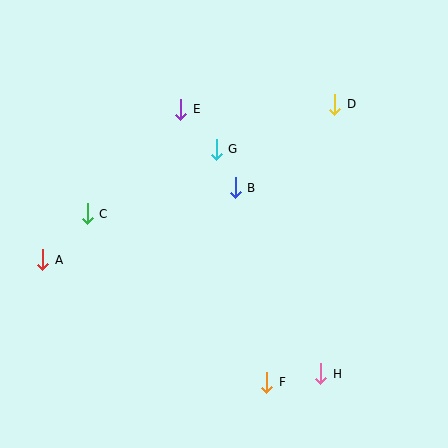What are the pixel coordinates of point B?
Point B is at (235, 188).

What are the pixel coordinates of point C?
Point C is at (87, 214).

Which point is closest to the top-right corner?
Point D is closest to the top-right corner.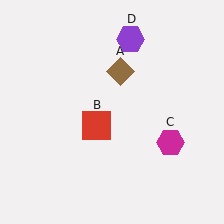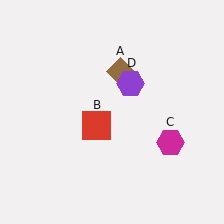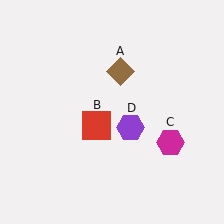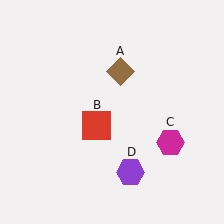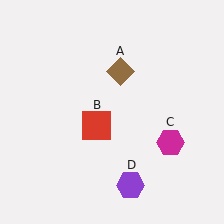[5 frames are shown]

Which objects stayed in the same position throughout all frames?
Brown diamond (object A) and red square (object B) and magenta hexagon (object C) remained stationary.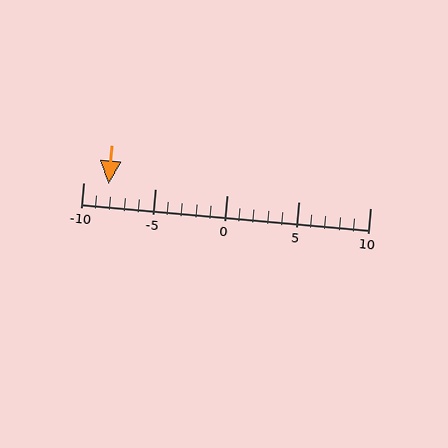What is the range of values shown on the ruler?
The ruler shows values from -10 to 10.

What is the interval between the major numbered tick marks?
The major tick marks are spaced 5 units apart.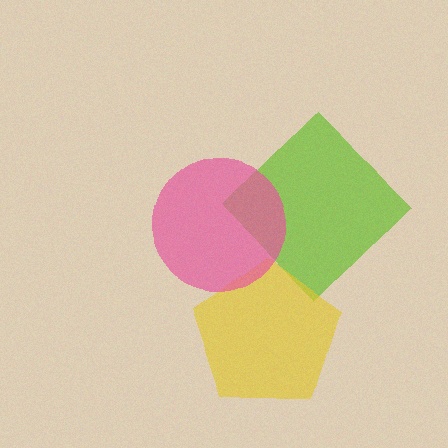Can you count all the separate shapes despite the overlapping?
Yes, there are 3 separate shapes.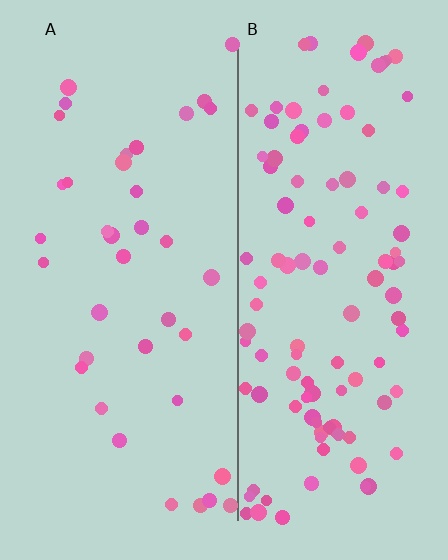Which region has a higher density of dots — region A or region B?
B (the right).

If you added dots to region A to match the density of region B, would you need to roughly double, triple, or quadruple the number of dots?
Approximately triple.